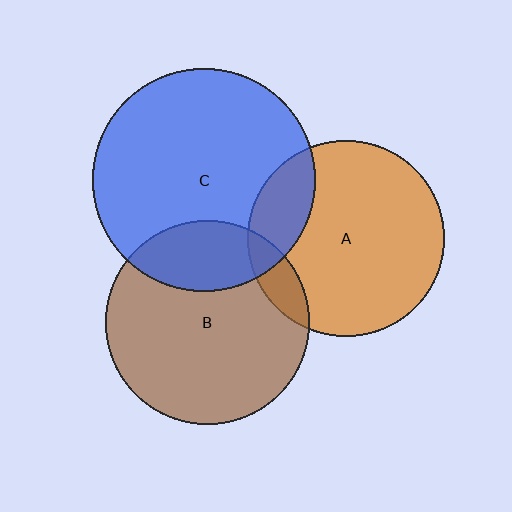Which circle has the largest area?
Circle C (blue).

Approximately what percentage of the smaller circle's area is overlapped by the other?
Approximately 25%.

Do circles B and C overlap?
Yes.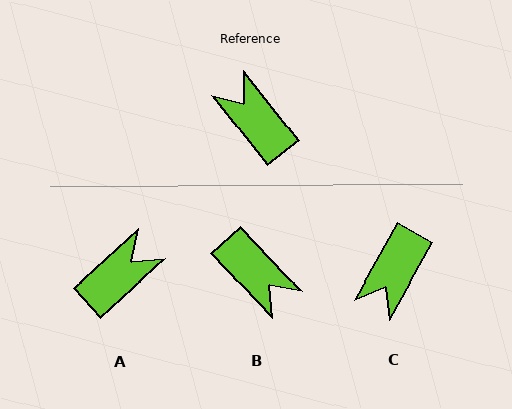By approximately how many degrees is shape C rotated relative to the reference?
Approximately 112 degrees counter-clockwise.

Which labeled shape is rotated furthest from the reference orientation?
B, about 175 degrees away.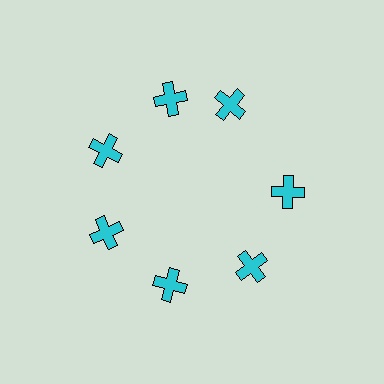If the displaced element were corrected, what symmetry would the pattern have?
It would have 7-fold rotational symmetry — the pattern would map onto itself every 51 degrees.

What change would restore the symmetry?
The symmetry would be restored by rotating it back into even spacing with its neighbors so that all 7 crosses sit at equal angles and equal distance from the center.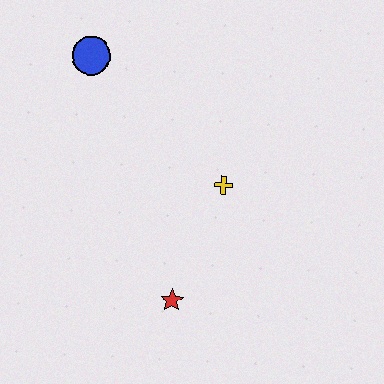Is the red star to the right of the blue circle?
Yes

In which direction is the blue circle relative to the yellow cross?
The blue circle is to the left of the yellow cross.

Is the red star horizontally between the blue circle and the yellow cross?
Yes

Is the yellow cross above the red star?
Yes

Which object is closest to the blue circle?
The yellow cross is closest to the blue circle.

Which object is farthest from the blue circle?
The red star is farthest from the blue circle.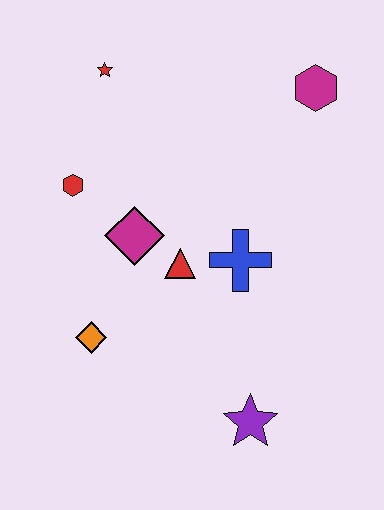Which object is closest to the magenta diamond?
The red triangle is closest to the magenta diamond.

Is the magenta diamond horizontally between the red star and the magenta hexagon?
Yes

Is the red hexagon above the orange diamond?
Yes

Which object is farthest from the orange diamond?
The magenta hexagon is farthest from the orange diamond.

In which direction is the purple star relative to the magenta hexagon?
The purple star is below the magenta hexagon.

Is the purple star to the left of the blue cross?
No